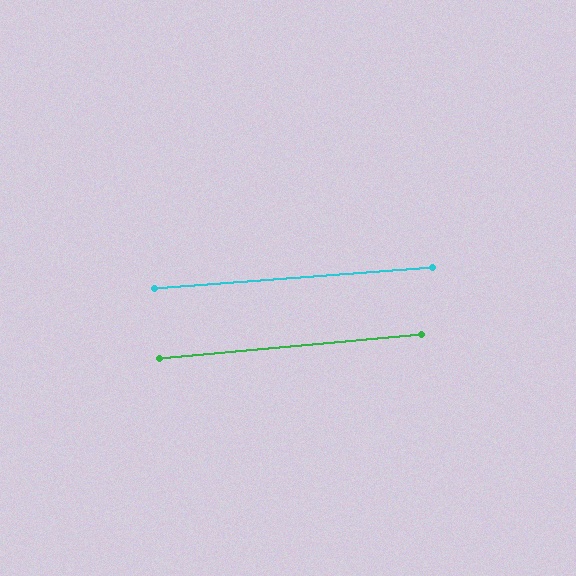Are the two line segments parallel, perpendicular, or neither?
Parallel — their directions differ by only 1.0°.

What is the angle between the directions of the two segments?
Approximately 1 degree.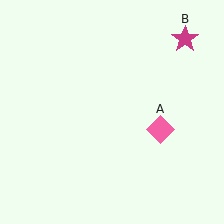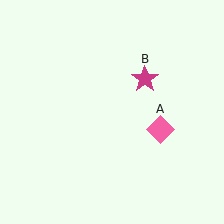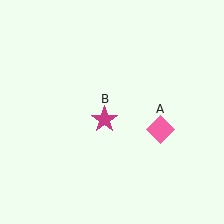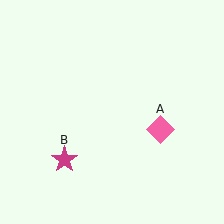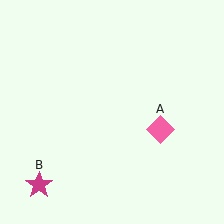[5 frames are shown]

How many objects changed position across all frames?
1 object changed position: magenta star (object B).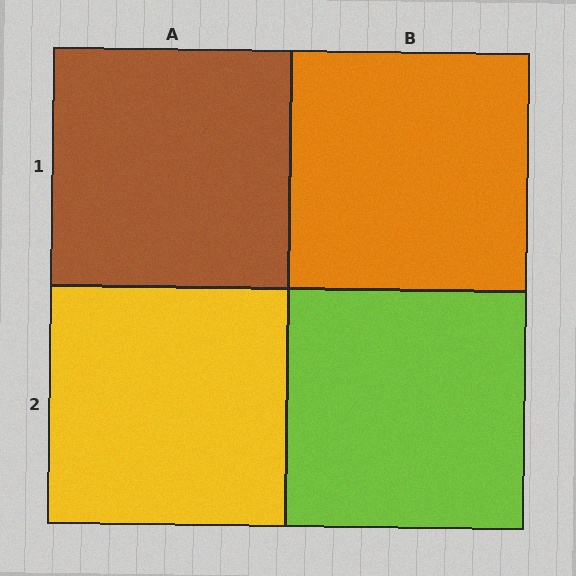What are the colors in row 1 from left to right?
Brown, orange.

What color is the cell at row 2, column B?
Lime.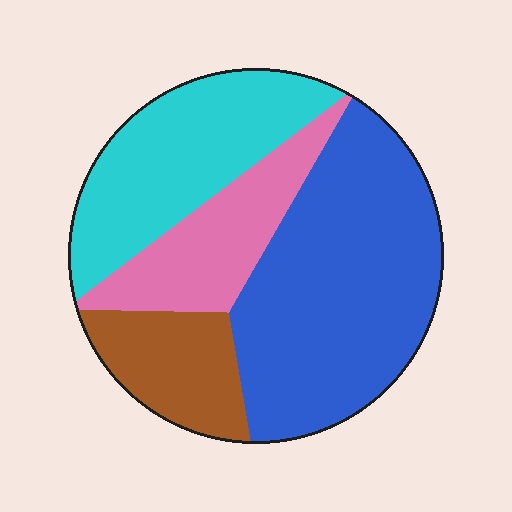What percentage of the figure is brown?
Brown takes up about one eighth (1/8) of the figure.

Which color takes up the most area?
Blue, at roughly 45%.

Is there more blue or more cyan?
Blue.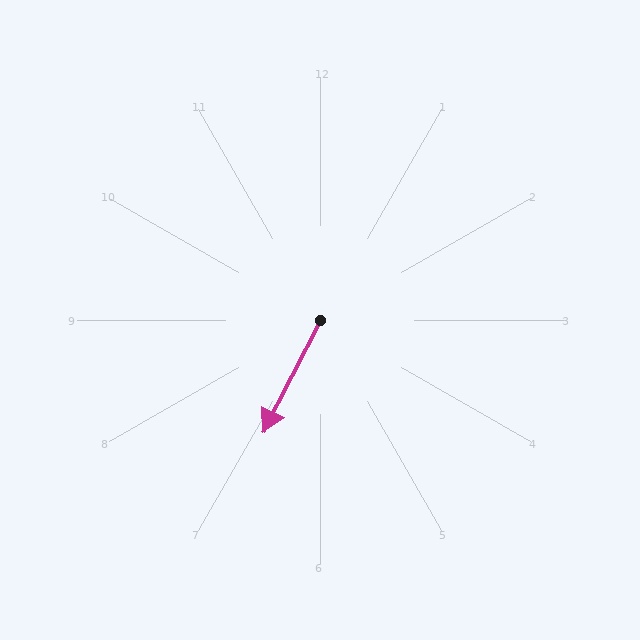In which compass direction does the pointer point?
Southwest.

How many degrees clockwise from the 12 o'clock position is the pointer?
Approximately 207 degrees.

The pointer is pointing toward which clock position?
Roughly 7 o'clock.